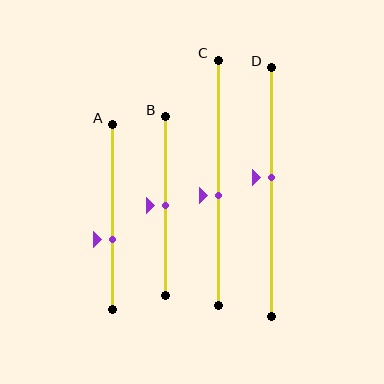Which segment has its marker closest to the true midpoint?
Segment B has its marker closest to the true midpoint.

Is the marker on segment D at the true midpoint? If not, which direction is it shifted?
No, the marker on segment D is shifted upward by about 6% of the segment length.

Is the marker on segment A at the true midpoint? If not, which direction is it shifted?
No, the marker on segment A is shifted downward by about 12% of the segment length.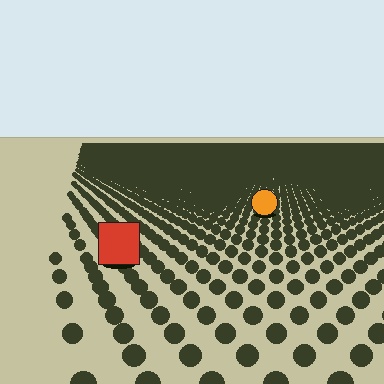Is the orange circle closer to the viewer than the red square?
No. The red square is closer — you can tell from the texture gradient: the ground texture is coarser near it.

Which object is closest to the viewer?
The red square is closest. The texture marks near it are larger and more spread out.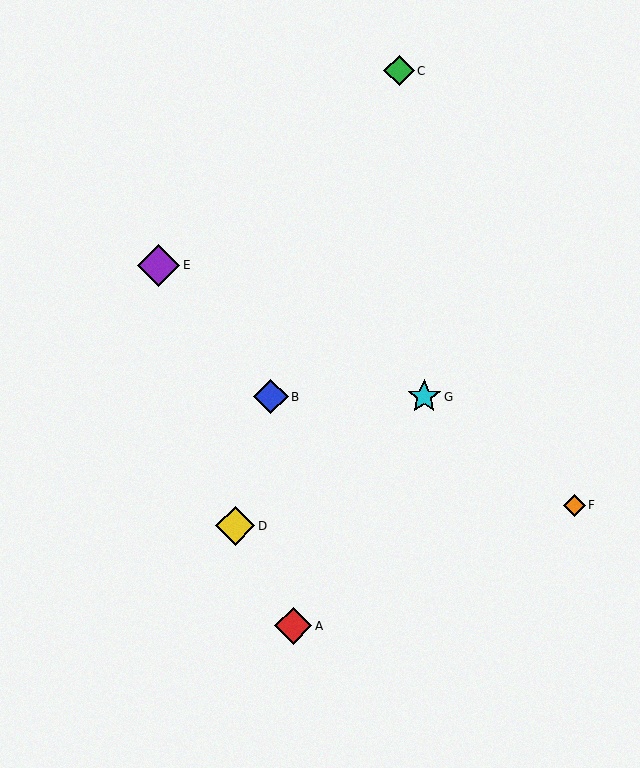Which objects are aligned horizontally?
Objects B, G are aligned horizontally.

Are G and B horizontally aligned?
Yes, both are at y≈397.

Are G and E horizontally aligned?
No, G is at y≈397 and E is at y≈265.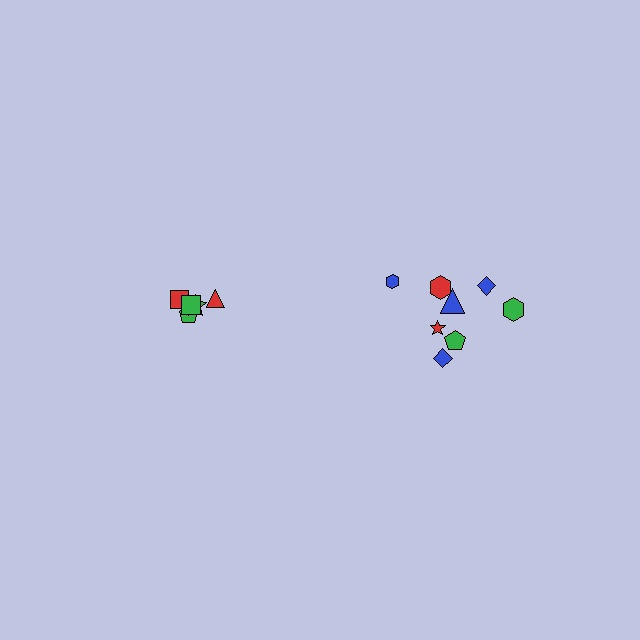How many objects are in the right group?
There are 8 objects.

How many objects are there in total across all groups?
There are 13 objects.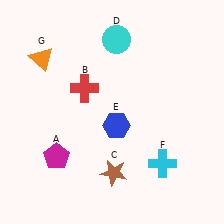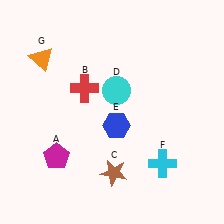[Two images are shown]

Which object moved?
The cyan circle (D) moved down.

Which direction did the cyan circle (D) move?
The cyan circle (D) moved down.